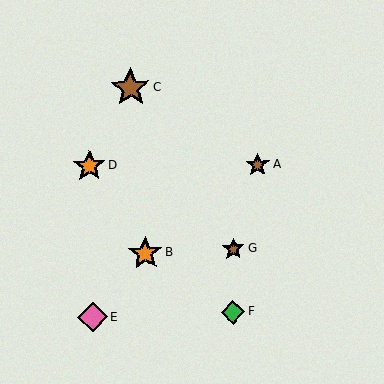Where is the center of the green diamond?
The center of the green diamond is at (233, 312).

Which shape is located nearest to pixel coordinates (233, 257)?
The brown star (labeled G) at (233, 249) is nearest to that location.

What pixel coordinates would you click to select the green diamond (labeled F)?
Click at (233, 312) to select the green diamond F.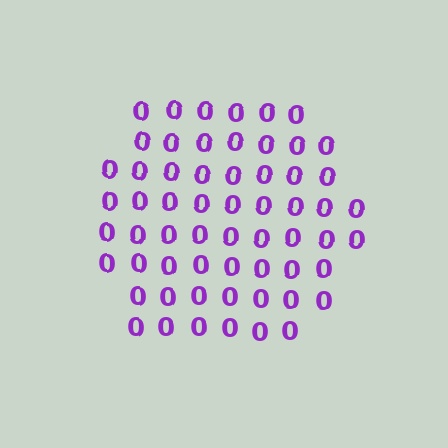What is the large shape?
The large shape is a hexagon.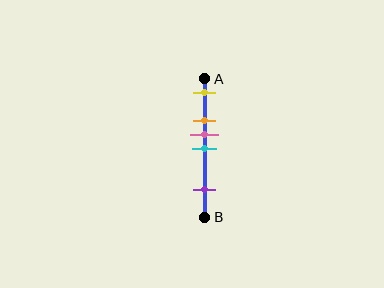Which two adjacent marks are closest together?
The pink and cyan marks are the closest adjacent pair.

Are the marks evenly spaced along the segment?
No, the marks are not evenly spaced.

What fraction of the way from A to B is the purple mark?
The purple mark is approximately 80% (0.8) of the way from A to B.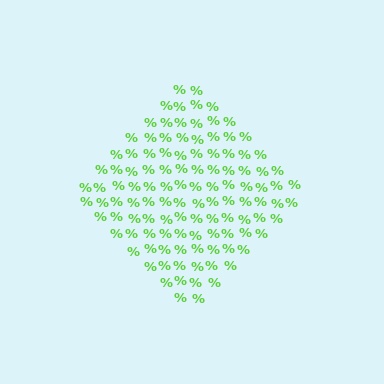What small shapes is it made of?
It is made of small percent signs.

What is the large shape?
The large shape is a diamond.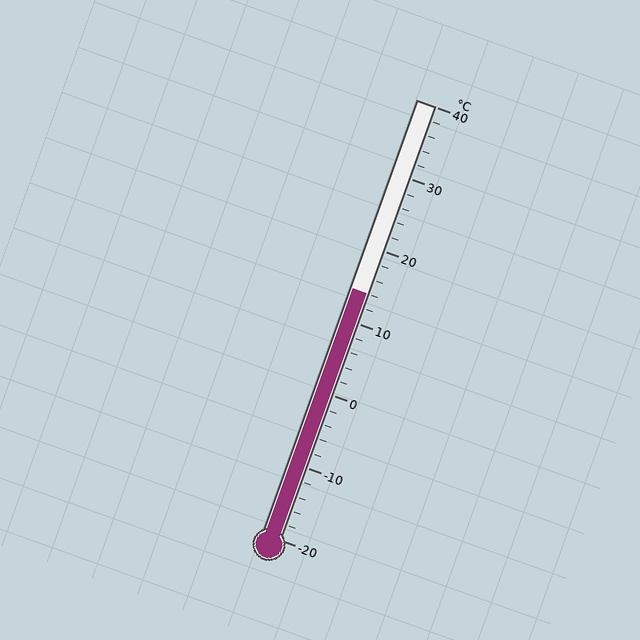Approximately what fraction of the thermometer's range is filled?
The thermometer is filled to approximately 55% of its range.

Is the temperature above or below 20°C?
The temperature is below 20°C.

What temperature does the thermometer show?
The thermometer shows approximately 14°C.